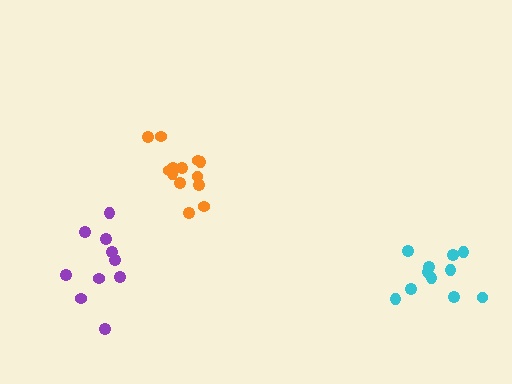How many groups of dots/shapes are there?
There are 3 groups.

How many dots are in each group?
Group 1: 13 dots, Group 2: 11 dots, Group 3: 10 dots (34 total).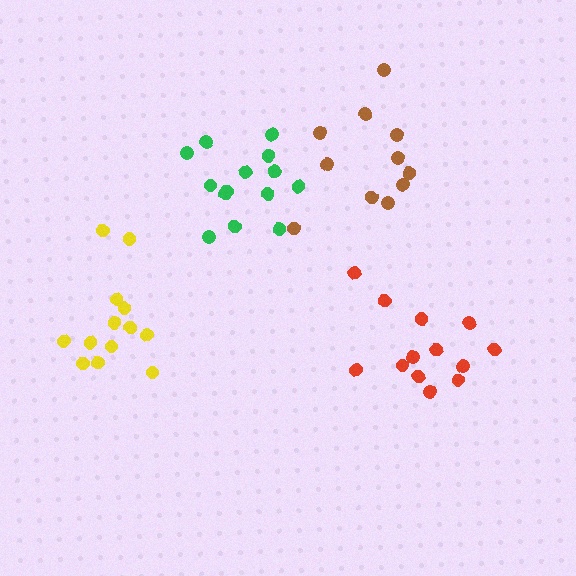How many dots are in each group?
Group 1: 13 dots, Group 2: 11 dots, Group 3: 13 dots, Group 4: 15 dots (52 total).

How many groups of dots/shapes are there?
There are 4 groups.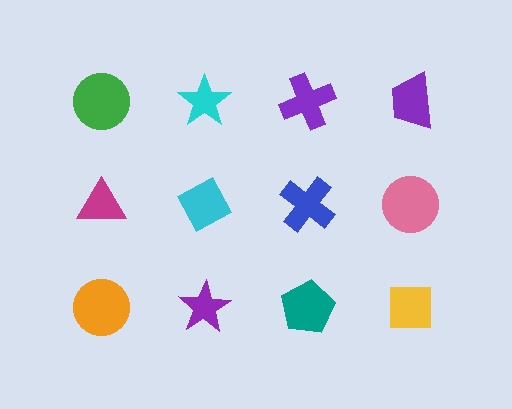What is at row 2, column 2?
A cyan diamond.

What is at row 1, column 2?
A cyan star.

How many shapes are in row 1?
4 shapes.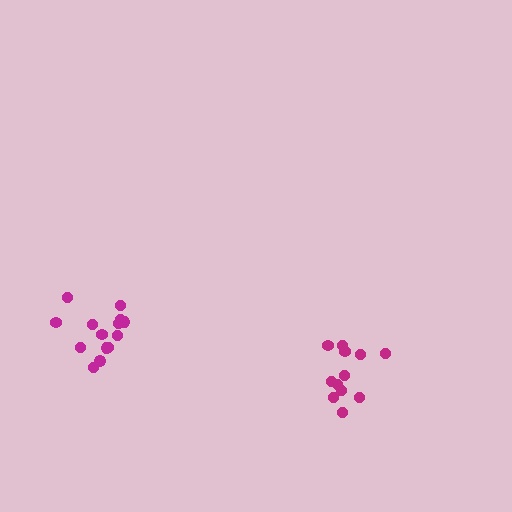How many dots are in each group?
Group 1: 14 dots, Group 2: 12 dots (26 total).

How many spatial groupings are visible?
There are 2 spatial groupings.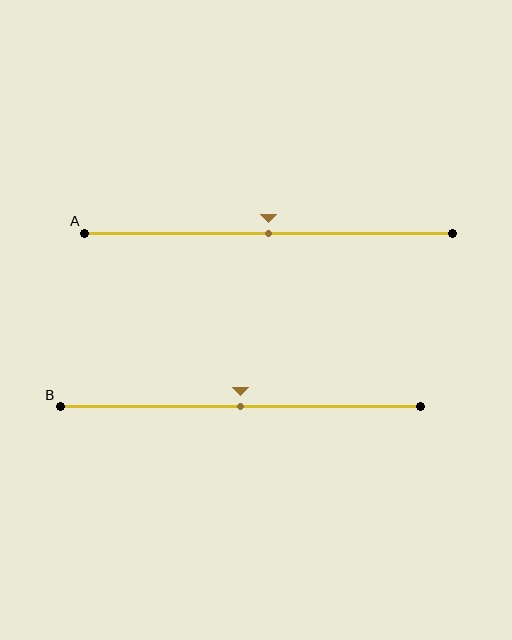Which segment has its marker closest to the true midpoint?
Segment A has its marker closest to the true midpoint.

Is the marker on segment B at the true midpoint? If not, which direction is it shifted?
Yes, the marker on segment B is at the true midpoint.